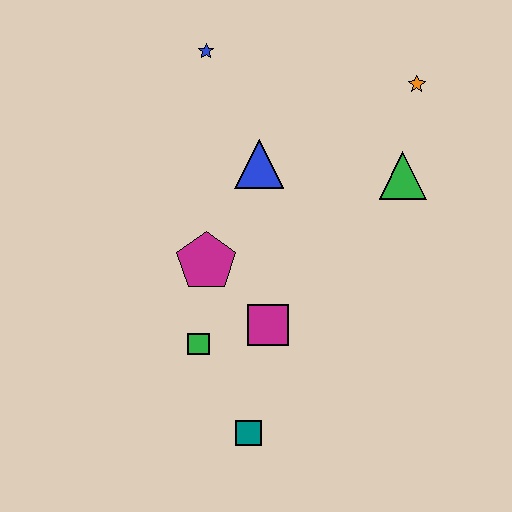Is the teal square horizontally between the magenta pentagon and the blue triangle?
Yes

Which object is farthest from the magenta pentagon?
The orange star is farthest from the magenta pentagon.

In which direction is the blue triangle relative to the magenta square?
The blue triangle is above the magenta square.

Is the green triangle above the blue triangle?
No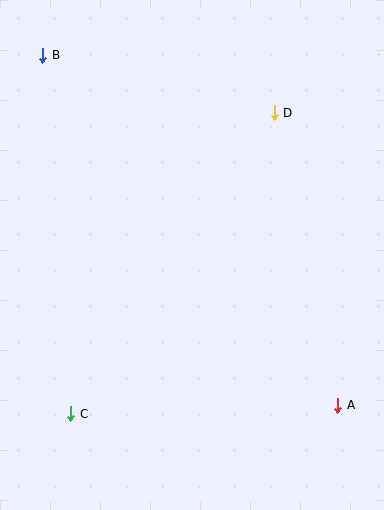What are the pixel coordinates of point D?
Point D is at (274, 113).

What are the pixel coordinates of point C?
Point C is at (71, 414).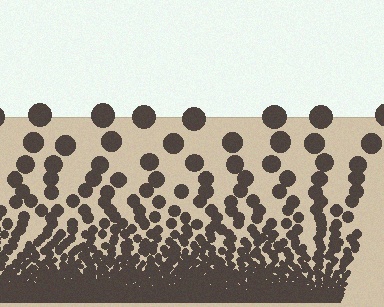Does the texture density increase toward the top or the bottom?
Density increases toward the bottom.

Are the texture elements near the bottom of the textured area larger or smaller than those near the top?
Smaller. The gradient is inverted — elements near the bottom are smaller and denser.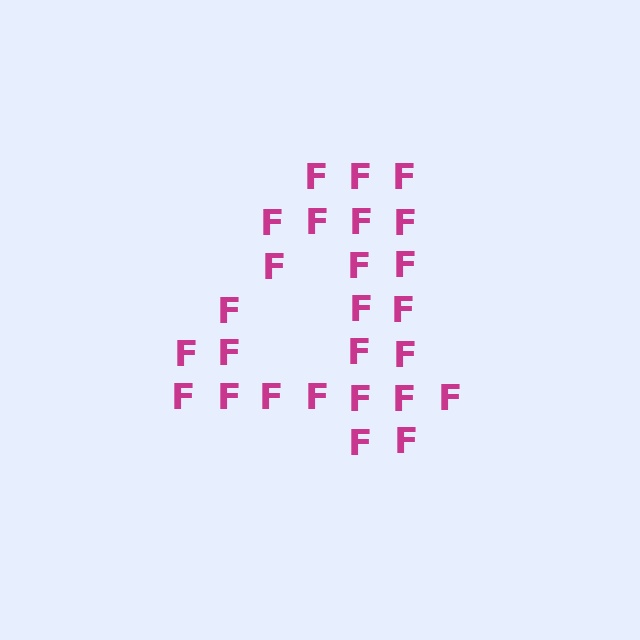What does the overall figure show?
The overall figure shows the digit 4.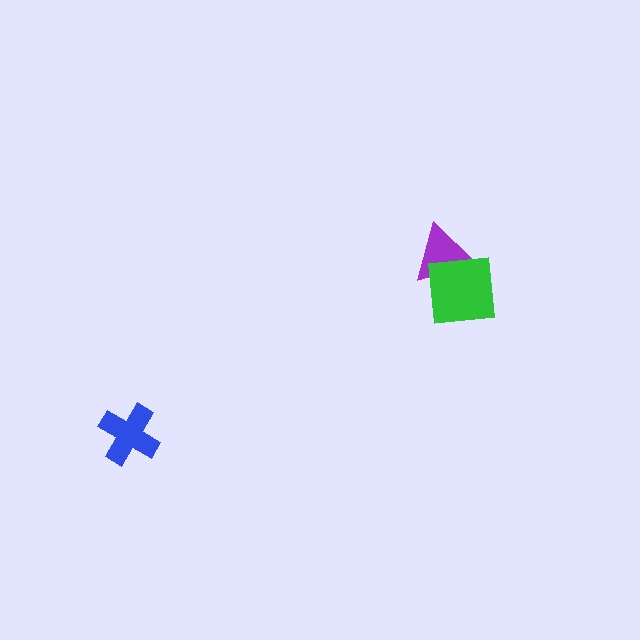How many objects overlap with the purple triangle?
1 object overlaps with the purple triangle.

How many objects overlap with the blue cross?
0 objects overlap with the blue cross.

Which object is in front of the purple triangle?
The green square is in front of the purple triangle.